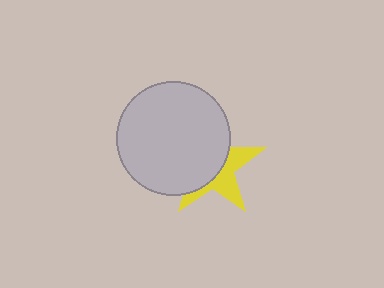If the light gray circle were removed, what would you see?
You would see the complete yellow star.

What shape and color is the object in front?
The object in front is a light gray circle.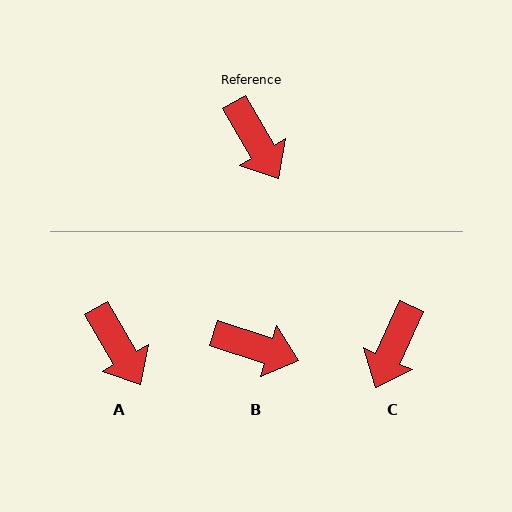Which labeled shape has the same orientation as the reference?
A.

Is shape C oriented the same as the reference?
No, it is off by about 54 degrees.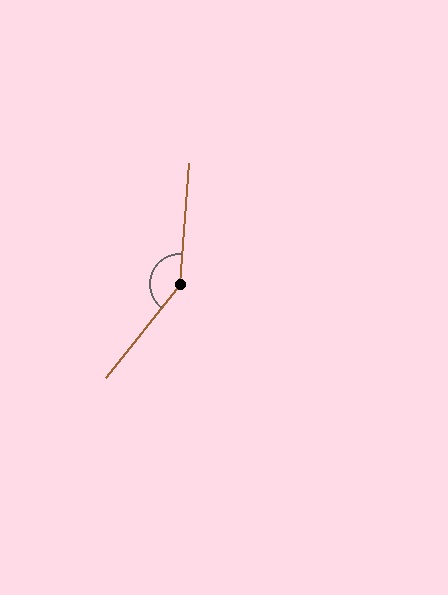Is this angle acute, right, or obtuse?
It is obtuse.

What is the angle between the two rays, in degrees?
Approximately 146 degrees.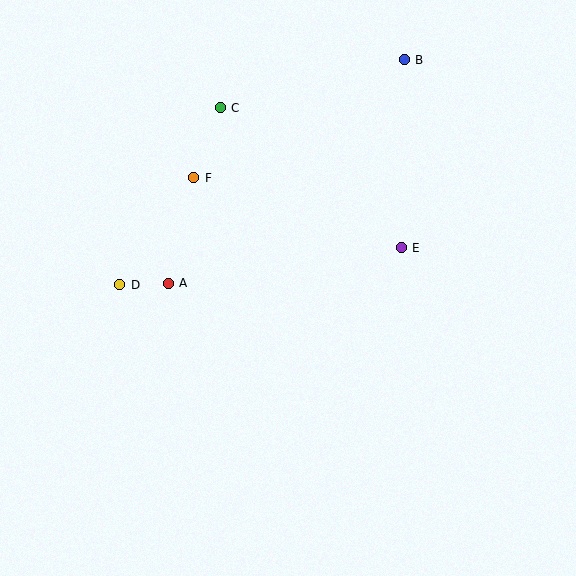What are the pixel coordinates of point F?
Point F is at (194, 178).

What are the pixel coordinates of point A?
Point A is at (168, 283).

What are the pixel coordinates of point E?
Point E is at (401, 248).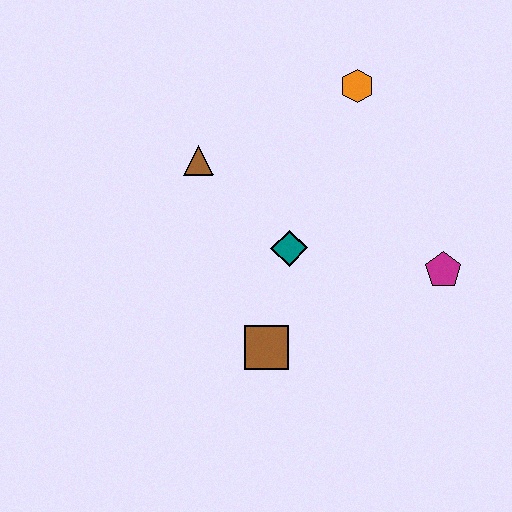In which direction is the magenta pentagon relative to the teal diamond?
The magenta pentagon is to the right of the teal diamond.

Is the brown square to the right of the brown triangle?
Yes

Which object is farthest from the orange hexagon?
The brown square is farthest from the orange hexagon.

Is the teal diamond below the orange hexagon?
Yes